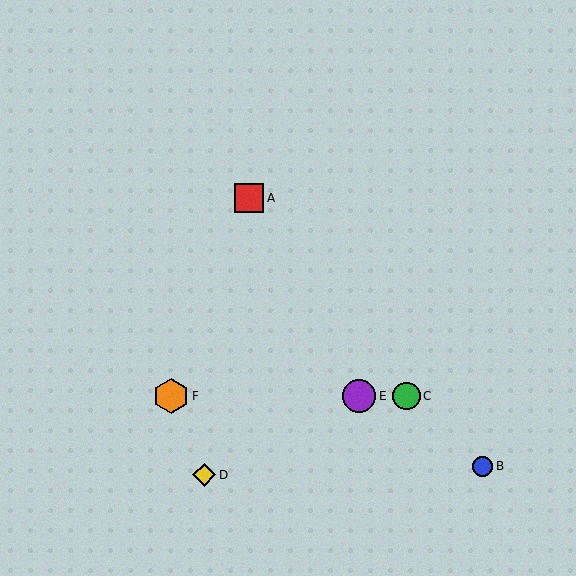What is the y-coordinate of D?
Object D is at y≈475.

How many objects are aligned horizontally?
3 objects (C, E, F) are aligned horizontally.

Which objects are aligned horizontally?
Objects C, E, F are aligned horizontally.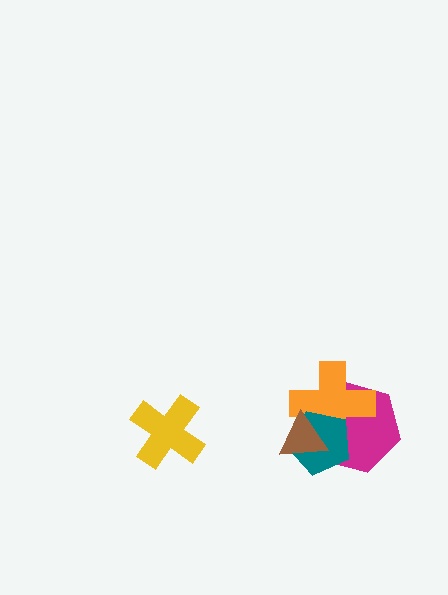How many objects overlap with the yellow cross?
0 objects overlap with the yellow cross.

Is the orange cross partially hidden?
Yes, it is partially covered by another shape.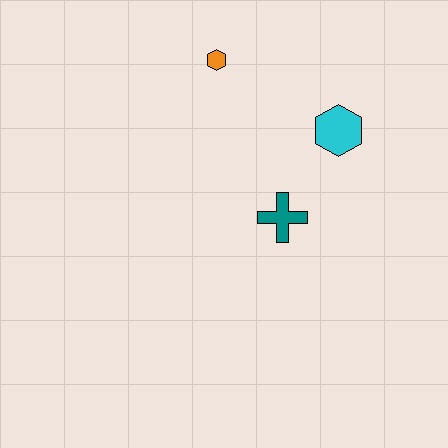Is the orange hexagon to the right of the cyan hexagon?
No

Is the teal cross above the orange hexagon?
No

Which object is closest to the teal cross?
The cyan hexagon is closest to the teal cross.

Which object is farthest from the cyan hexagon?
The orange hexagon is farthest from the cyan hexagon.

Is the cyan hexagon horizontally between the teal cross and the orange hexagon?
No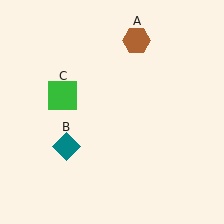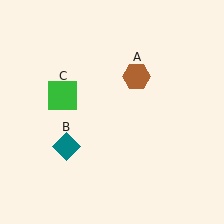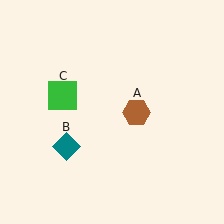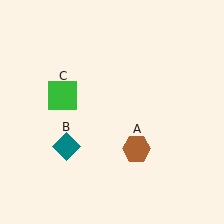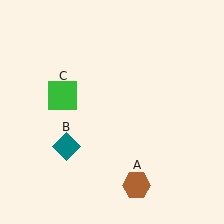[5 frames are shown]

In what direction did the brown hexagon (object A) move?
The brown hexagon (object A) moved down.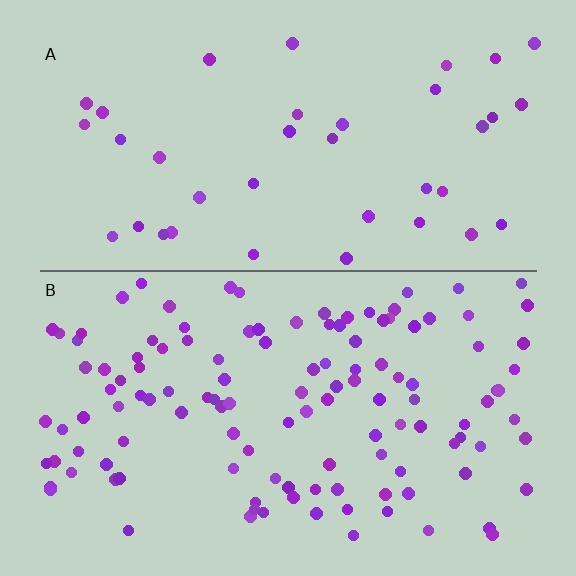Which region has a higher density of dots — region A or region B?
B (the bottom).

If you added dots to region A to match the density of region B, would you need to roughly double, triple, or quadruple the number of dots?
Approximately triple.